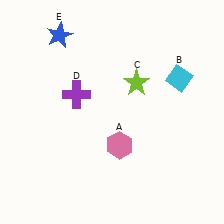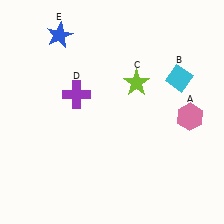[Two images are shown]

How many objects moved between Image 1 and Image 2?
1 object moved between the two images.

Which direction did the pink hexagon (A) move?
The pink hexagon (A) moved right.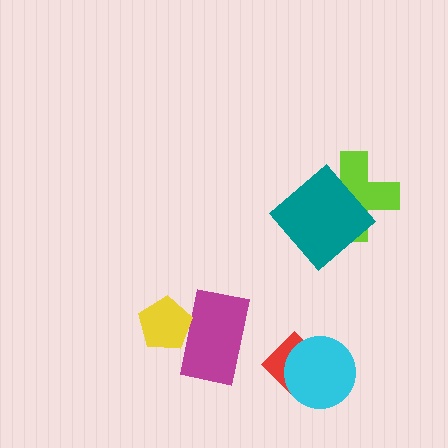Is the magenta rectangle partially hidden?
Yes, it is partially covered by another shape.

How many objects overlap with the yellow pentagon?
1 object overlaps with the yellow pentagon.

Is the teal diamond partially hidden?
No, no other shape covers it.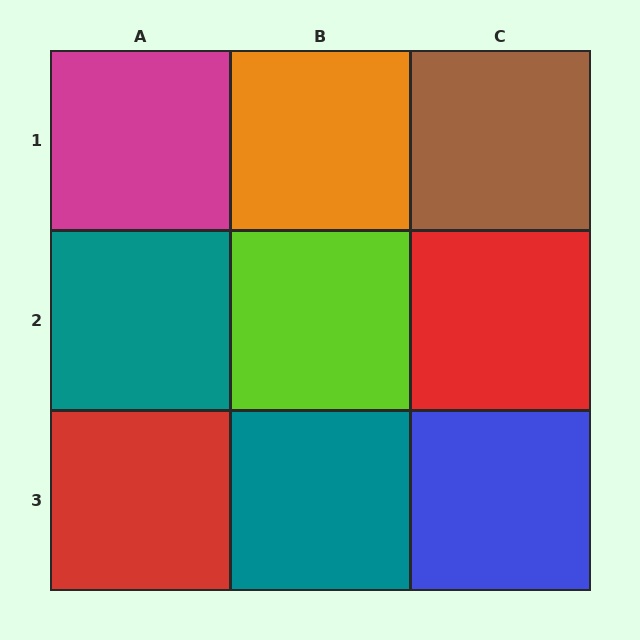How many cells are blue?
1 cell is blue.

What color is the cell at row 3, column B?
Teal.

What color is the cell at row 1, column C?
Brown.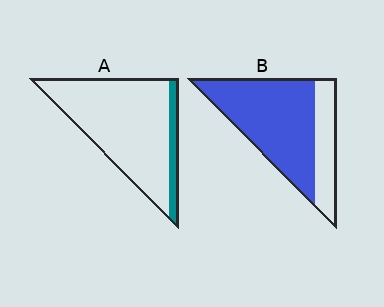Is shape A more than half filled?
No.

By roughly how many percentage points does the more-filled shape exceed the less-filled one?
By roughly 60 percentage points (B over A).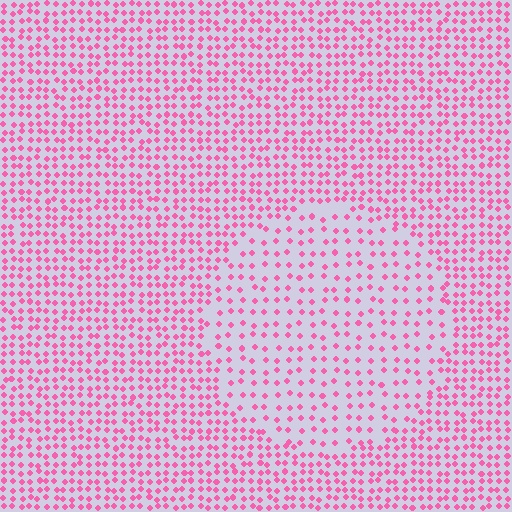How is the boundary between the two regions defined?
The boundary is defined by a change in element density (approximately 1.9x ratio). All elements are the same color, size, and shape.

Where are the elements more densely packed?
The elements are more densely packed outside the circle boundary.